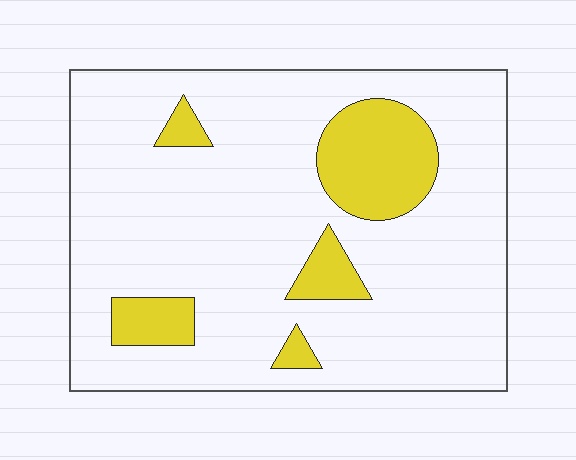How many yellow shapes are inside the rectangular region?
5.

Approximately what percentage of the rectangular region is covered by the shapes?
Approximately 15%.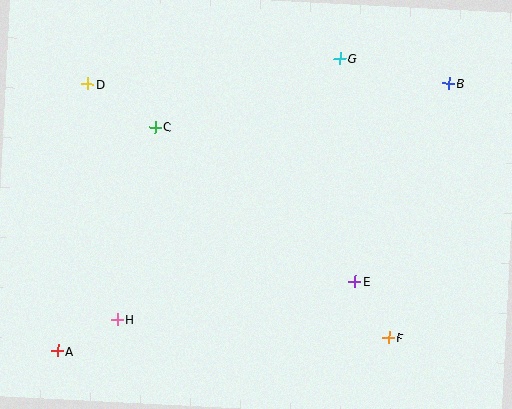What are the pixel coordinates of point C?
Point C is at (155, 127).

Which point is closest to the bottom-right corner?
Point F is closest to the bottom-right corner.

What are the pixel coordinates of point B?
Point B is at (449, 83).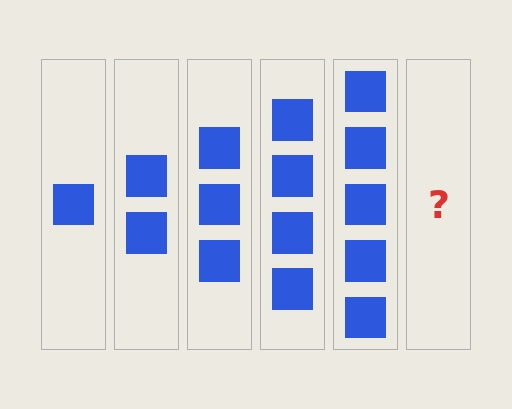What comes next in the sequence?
The next element should be 6 squares.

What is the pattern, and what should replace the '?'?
The pattern is that each step adds one more square. The '?' should be 6 squares.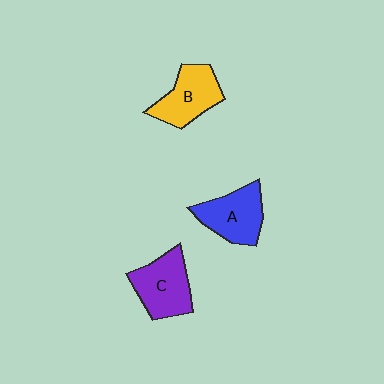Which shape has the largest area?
Shape C (purple).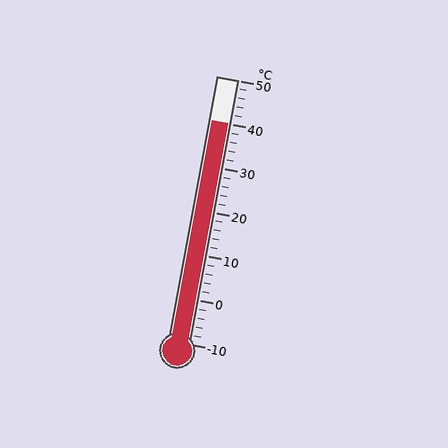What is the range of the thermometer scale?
The thermometer scale ranges from -10°C to 50°C.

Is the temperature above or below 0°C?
The temperature is above 0°C.